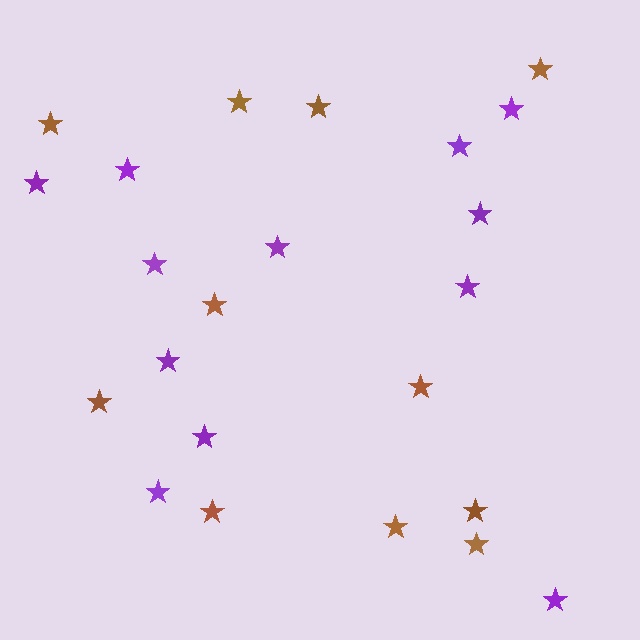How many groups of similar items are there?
There are 2 groups: one group of purple stars (12) and one group of brown stars (11).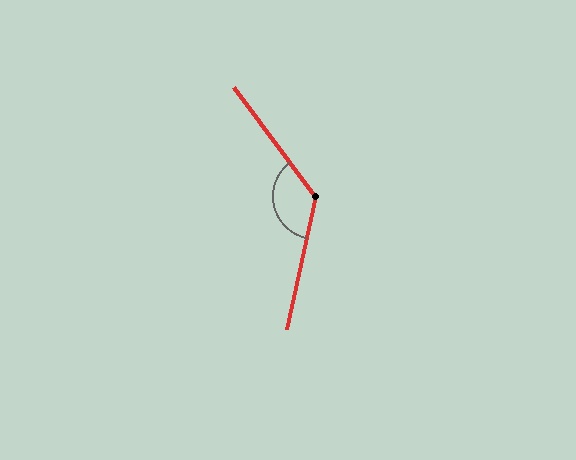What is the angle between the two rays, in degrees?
Approximately 131 degrees.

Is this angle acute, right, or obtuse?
It is obtuse.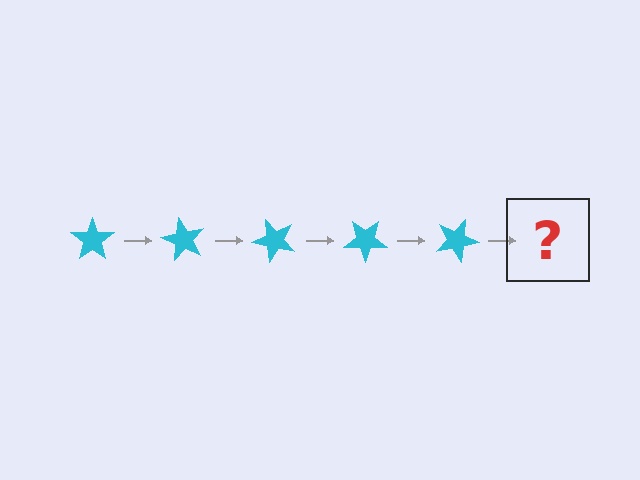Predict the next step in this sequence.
The next step is a cyan star rotated 300 degrees.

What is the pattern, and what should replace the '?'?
The pattern is that the star rotates 60 degrees each step. The '?' should be a cyan star rotated 300 degrees.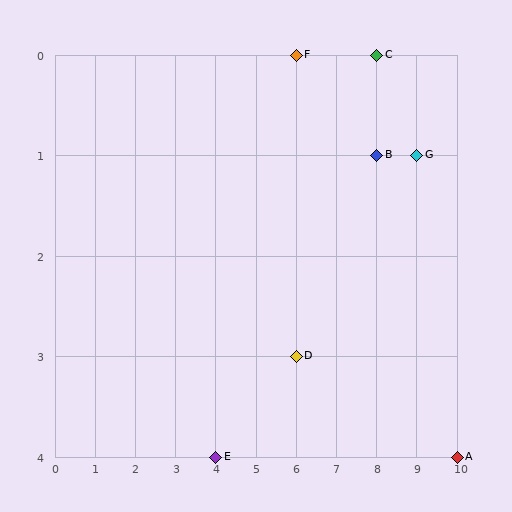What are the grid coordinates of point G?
Point G is at grid coordinates (9, 1).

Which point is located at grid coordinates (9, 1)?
Point G is at (9, 1).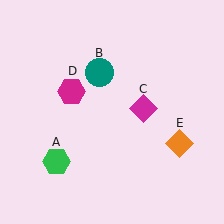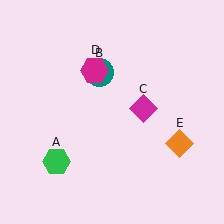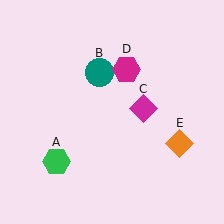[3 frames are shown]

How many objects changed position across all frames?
1 object changed position: magenta hexagon (object D).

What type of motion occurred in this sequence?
The magenta hexagon (object D) rotated clockwise around the center of the scene.